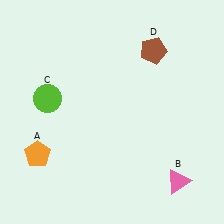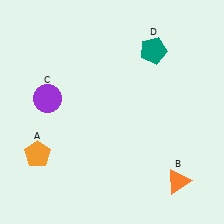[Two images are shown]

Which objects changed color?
B changed from pink to orange. C changed from lime to purple. D changed from brown to teal.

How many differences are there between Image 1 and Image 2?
There are 3 differences between the two images.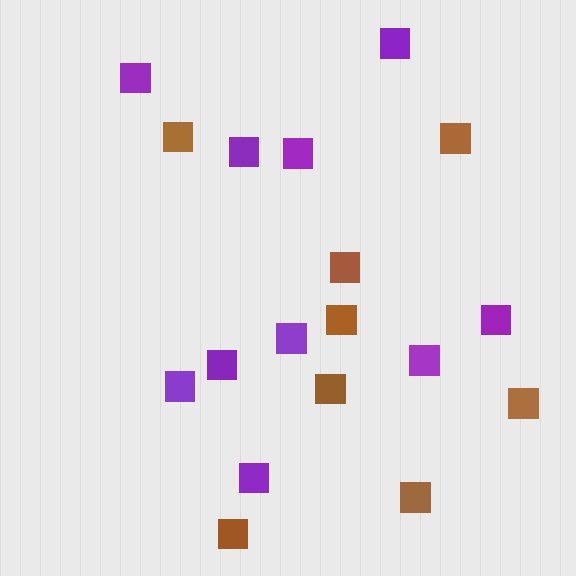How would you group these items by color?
There are 2 groups: one group of purple squares (10) and one group of brown squares (8).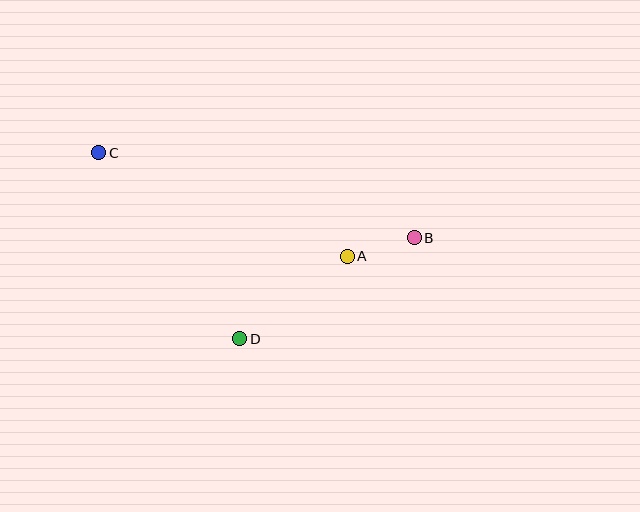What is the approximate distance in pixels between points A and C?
The distance between A and C is approximately 269 pixels.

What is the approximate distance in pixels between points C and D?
The distance between C and D is approximately 234 pixels.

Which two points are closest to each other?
Points A and B are closest to each other.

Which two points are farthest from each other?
Points B and C are farthest from each other.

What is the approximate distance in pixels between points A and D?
The distance between A and D is approximately 136 pixels.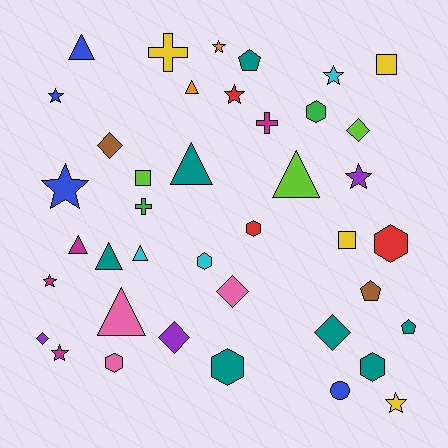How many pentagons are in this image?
There are 3 pentagons.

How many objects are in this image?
There are 40 objects.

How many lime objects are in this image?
There are 3 lime objects.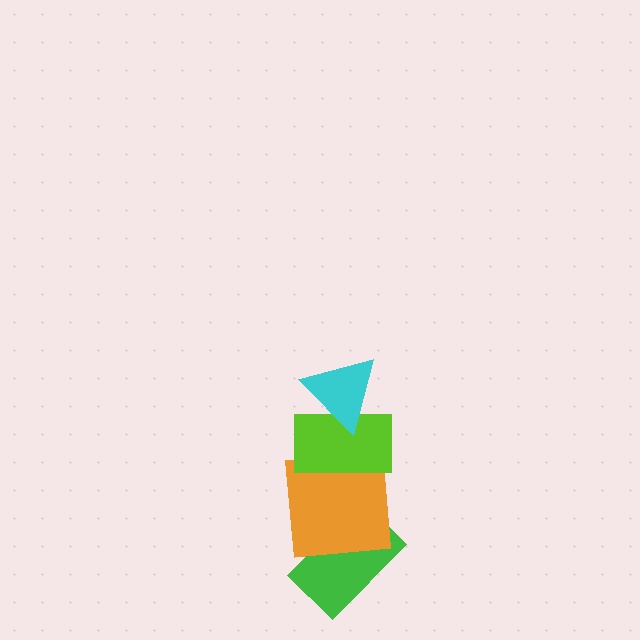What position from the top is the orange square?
The orange square is 3rd from the top.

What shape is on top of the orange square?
The lime rectangle is on top of the orange square.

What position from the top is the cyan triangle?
The cyan triangle is 1st from the top.